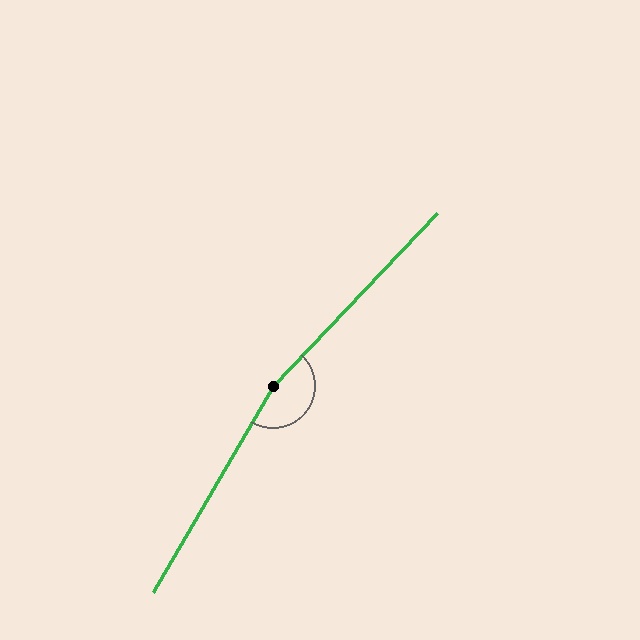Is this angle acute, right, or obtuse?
It is obtuse.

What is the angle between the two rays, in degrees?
Approximately 167 degrees.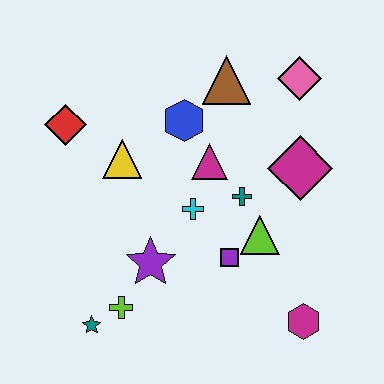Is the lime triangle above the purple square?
Yes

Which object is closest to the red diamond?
The yellow triangle is closest to the red diamond.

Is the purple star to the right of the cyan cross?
No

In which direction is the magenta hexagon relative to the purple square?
The magenta hexagon is to the right of the purple square.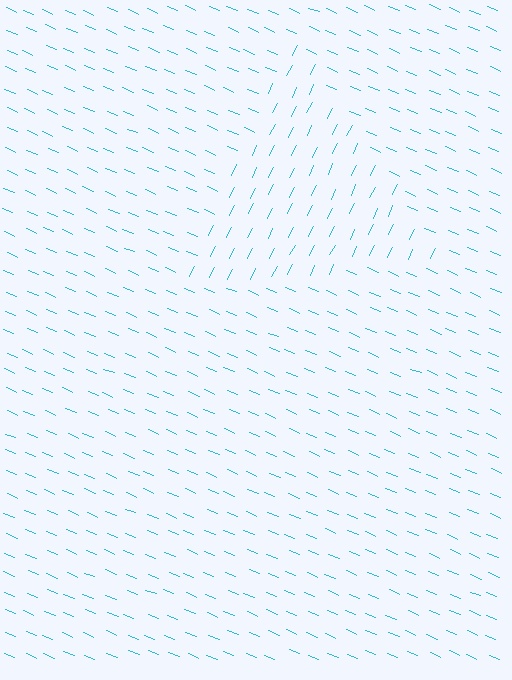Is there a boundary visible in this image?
Yes, there is a texture boundary formed by a change in line orientation.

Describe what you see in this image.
The image is filled with small cyan line segments. A triangle region in the image has lines oriented differently from the surrounding lines, creating a visible texture boundary.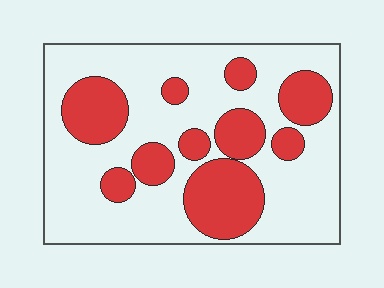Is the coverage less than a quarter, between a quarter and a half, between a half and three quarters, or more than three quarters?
Between a quarter and a half.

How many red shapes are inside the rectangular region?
10.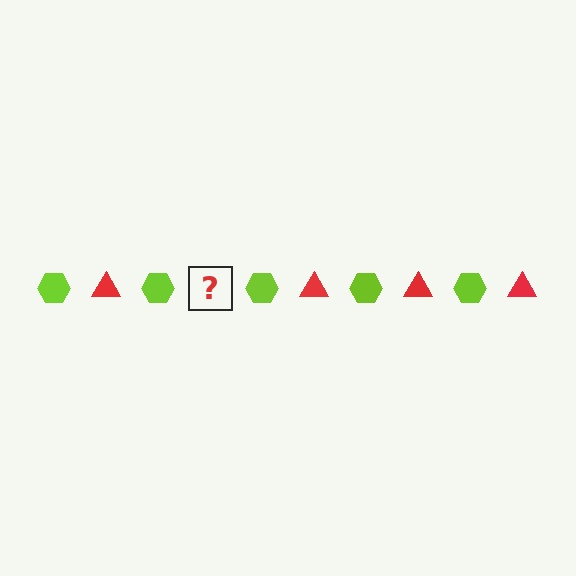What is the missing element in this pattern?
The missing element is a red triangle.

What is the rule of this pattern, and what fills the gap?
The rule is that the pattern alternates between lime hexagon and red triangle. The gap should be filled with a red triangle.